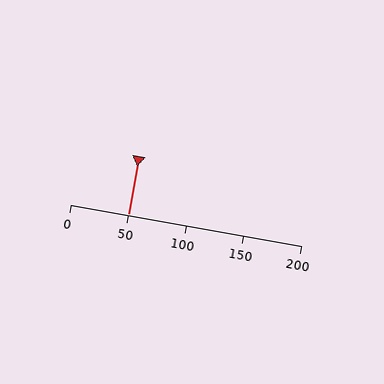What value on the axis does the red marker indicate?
The marker indicates approximately 50.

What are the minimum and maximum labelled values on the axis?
The axis runs from 0 to 200.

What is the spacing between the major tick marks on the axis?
The major ticks are spaced 50 apart.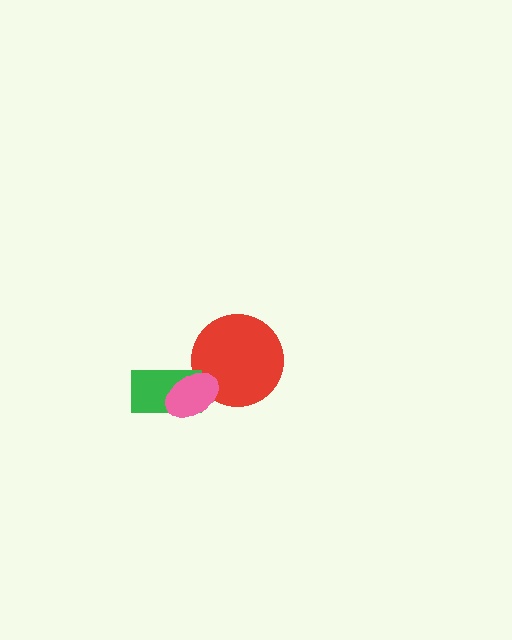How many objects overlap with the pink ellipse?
2 objects overlap with the pink ellipse.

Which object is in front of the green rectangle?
The pink ellipse is in front of the green rectangle.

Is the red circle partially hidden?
Yes, it is partially covered by another shape.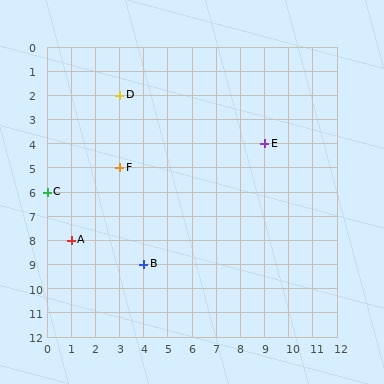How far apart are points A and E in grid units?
Points A and E are 8 columns and 4 rows apart (about 8.9 grid units diagonally).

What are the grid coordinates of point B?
Point B is at grid coordinates (4, 9).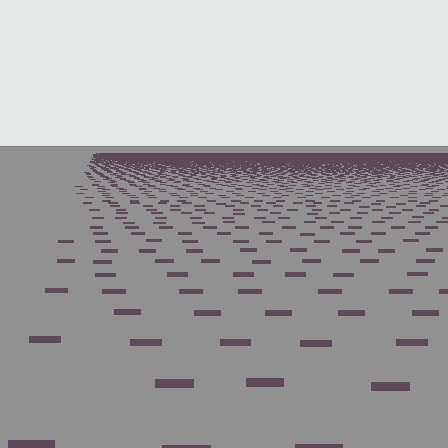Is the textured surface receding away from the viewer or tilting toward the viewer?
The surface is receding away from the viewer. Texture elements get smaller and denser toward the top.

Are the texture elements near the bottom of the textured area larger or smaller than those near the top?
Larger. Near the bottom, elements are closer to the viewer and appear at a bigger on-screen size.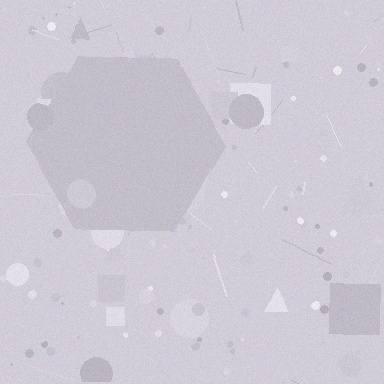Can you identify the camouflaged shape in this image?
The camouflaged shape is a hexagon.